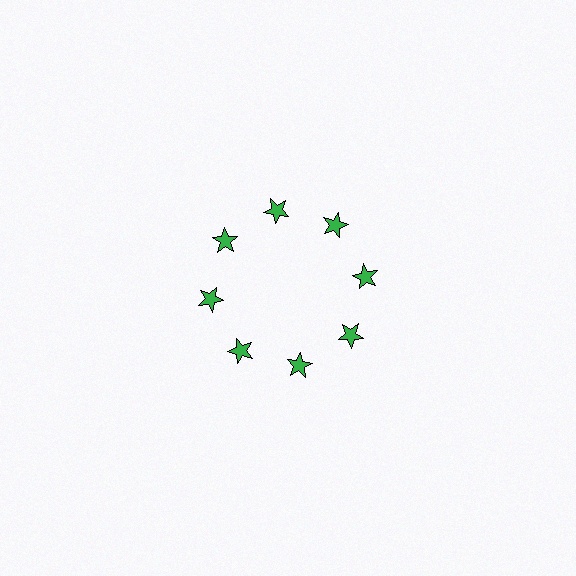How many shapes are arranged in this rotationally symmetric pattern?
There are 8 shapes, arranged in 8 groups of 1.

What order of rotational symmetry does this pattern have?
This pattern has 8-fold rotational symmetry.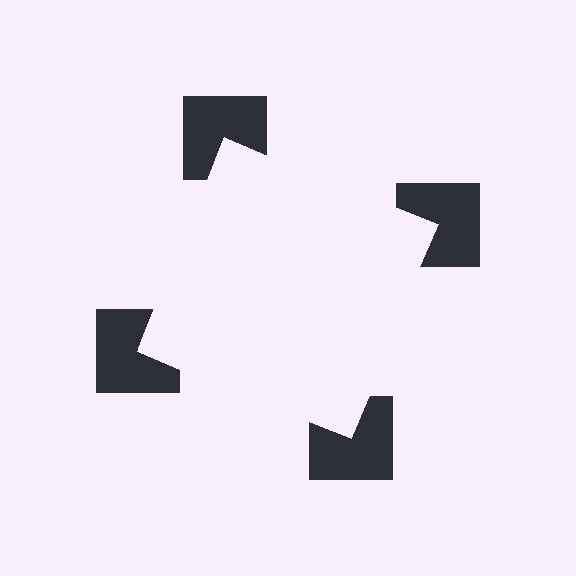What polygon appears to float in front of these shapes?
An illusory square — its edges are inferred from the aligned wedge cuts in the notched squares, not physically drawn.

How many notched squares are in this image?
There are 4 — one at each vertex of the illusory square.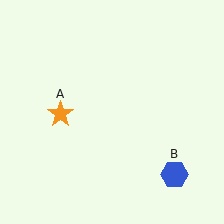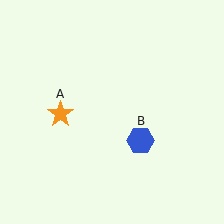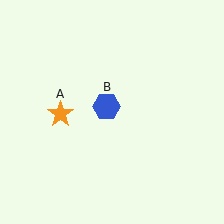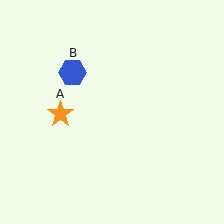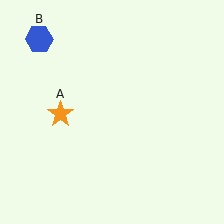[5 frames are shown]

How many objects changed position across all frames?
1 object changed position: blue hexagon (object B).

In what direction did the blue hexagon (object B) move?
The blue hexagon (object B) moved up and to the left.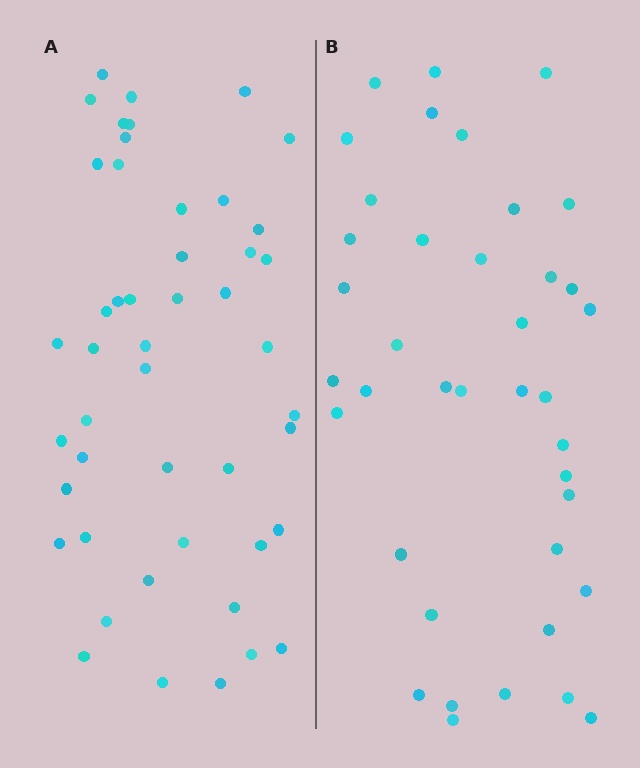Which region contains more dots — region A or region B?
Region A (the left region) has more dots.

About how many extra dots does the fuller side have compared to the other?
Region A has roughly 8 or so more dots than region B.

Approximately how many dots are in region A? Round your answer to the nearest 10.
About 50 dots. (The exact count is 47, which rounds to 50.)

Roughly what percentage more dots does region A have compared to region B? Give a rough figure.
About 20% more.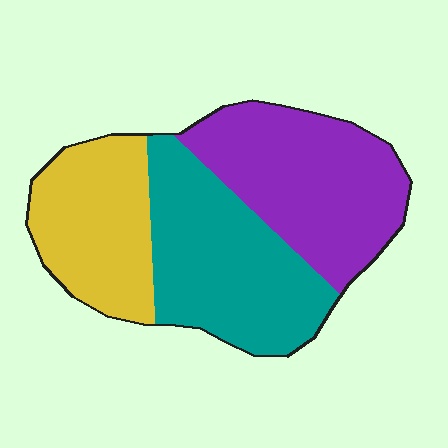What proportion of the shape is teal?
Teal takes up between a quarter and a half of the shape.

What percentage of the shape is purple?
Purple covers about 35% of the shape.